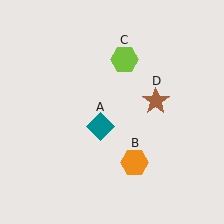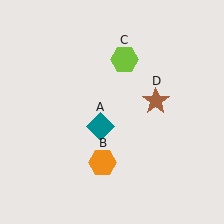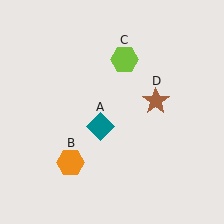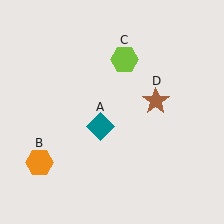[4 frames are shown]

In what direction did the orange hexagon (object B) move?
The orange hexagon (object B) moved left.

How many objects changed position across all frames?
1 object changed position: orange hexagon (object B).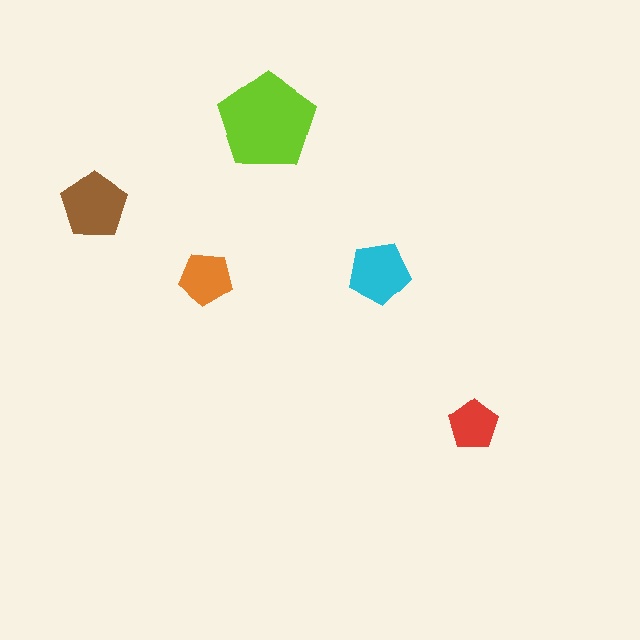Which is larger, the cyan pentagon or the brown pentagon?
The brown one.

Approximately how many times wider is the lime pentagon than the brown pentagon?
About 1.5 times wider.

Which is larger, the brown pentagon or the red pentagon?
The brown one.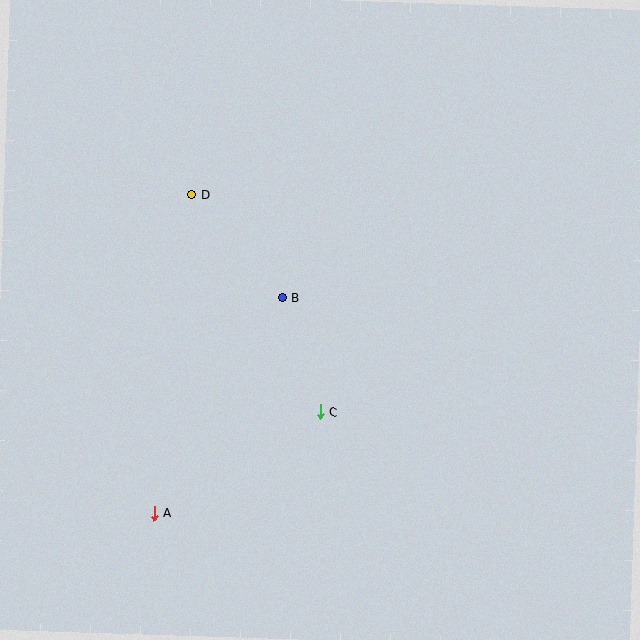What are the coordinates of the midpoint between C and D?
The midpoint between C and D is at (256, 303).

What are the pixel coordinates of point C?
Point C is at (320, 412).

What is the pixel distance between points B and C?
The distance between B and C is 120 pixels.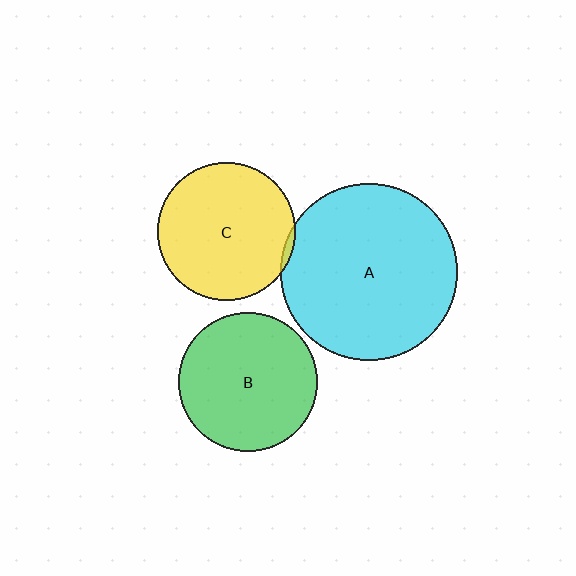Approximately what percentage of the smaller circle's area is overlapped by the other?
Approximately 5%.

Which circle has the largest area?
Circle A (cyan).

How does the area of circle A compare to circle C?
Approximately 1.6 times.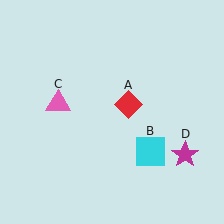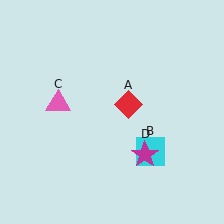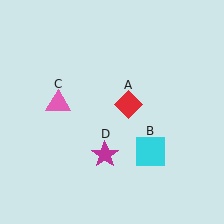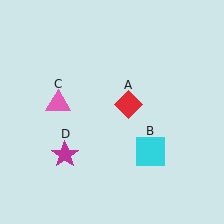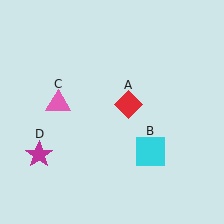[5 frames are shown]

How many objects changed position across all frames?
1 object changed position: magenta star (object D).